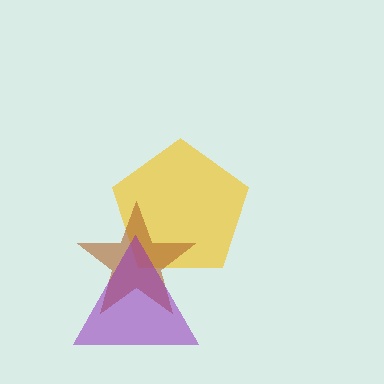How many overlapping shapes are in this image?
There are 3 overlapping shapes in the image.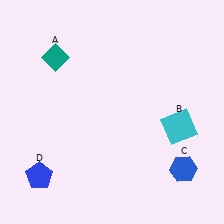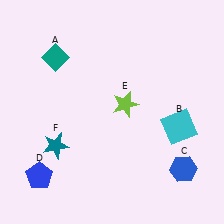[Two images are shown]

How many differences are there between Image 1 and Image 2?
There are 2 differences between the two images.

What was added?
A lime star (E), a teal star (F) were added in Image 2.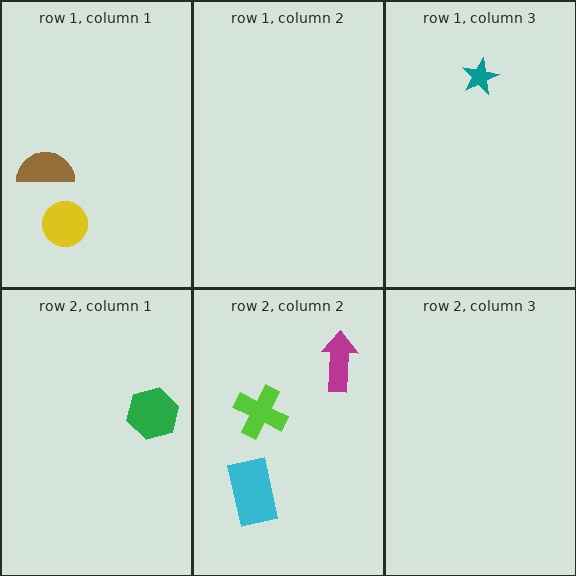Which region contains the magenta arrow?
The row 2, column 2 region.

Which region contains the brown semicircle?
The row 1, column 1 region.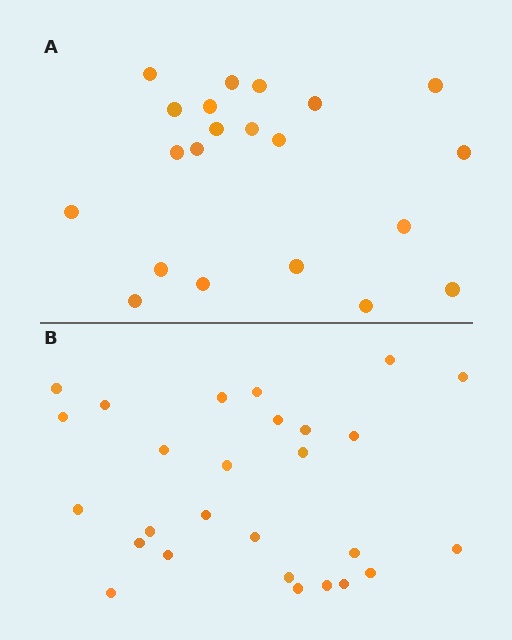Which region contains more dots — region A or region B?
Region B (the bottom region) has more dots.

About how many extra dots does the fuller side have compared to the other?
Region B has about 6 more dots than region A.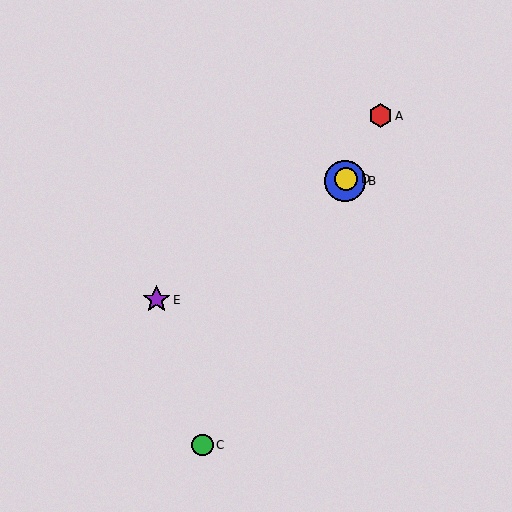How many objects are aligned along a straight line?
4 objects (A, B, C, D) are aligned along a straight line.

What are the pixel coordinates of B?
Object B is at (345, 181).